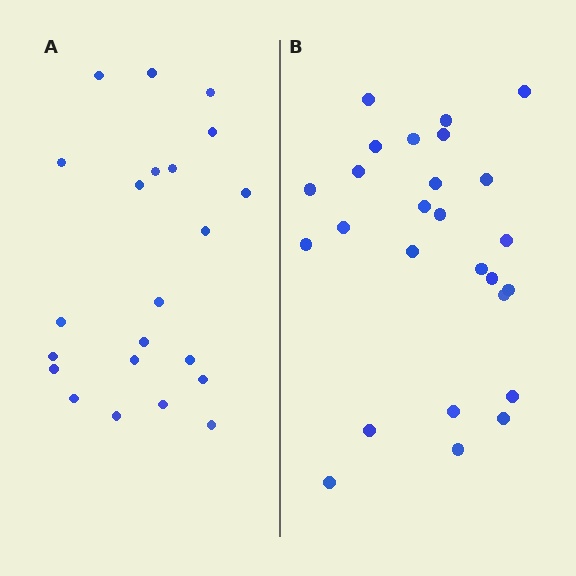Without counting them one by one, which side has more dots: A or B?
Region B (the right region) has more dots.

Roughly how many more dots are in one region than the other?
Region B has about 4 more dots than region A.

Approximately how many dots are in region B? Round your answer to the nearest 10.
About 30 dots. (The exact count is 26, which rounds to 30.)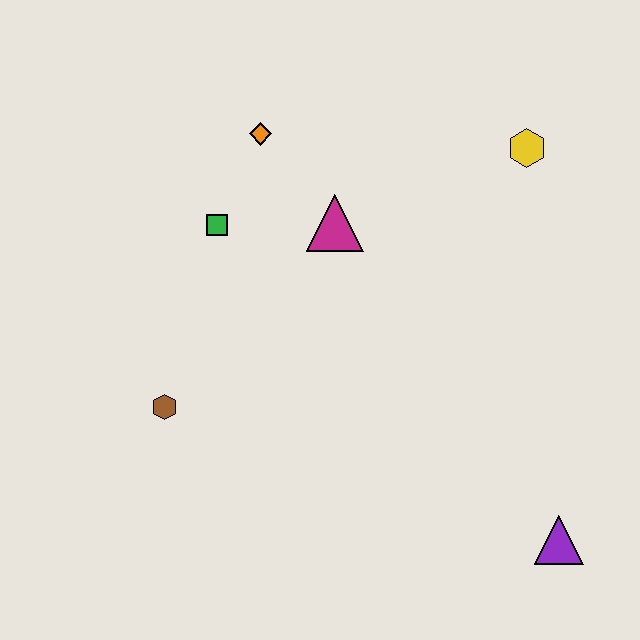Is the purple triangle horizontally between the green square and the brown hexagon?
No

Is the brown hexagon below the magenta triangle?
Yes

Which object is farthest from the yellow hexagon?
The brown hexagon is farthest from the yellow hexagon.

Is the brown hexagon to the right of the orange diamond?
No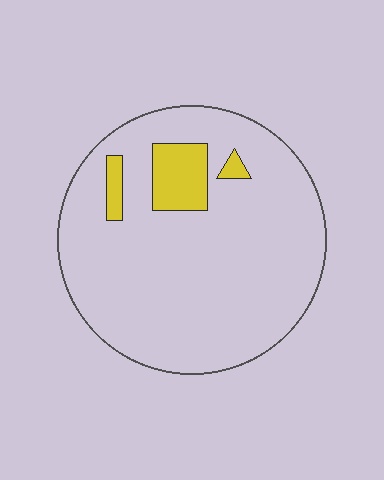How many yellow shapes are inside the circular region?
3.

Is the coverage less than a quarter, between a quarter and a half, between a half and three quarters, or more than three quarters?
Less than a quarter.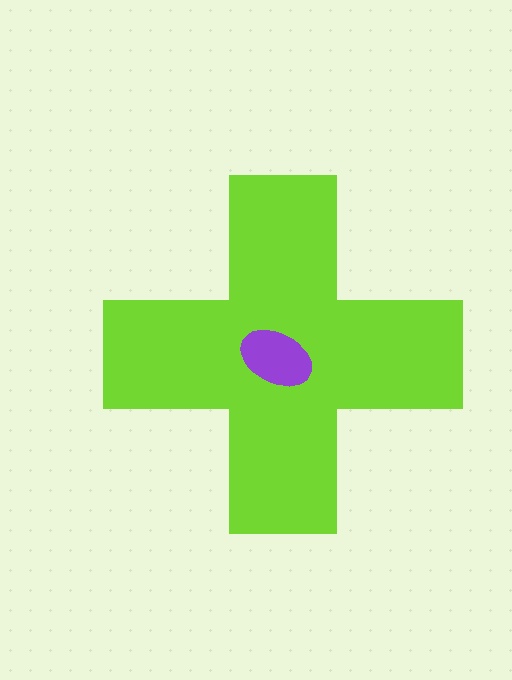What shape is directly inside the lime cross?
The purple ellipse.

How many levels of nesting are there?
2.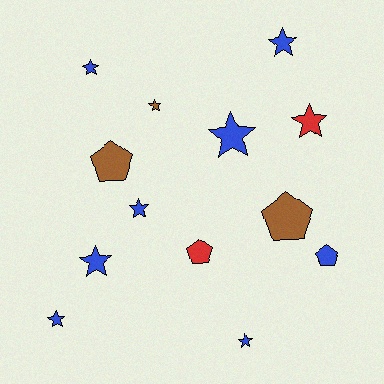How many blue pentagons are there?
There is 1 blue pentagon.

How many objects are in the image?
There are 13 objects.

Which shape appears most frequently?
Star, with 9 objects.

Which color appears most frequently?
Blue, with 8 objects.